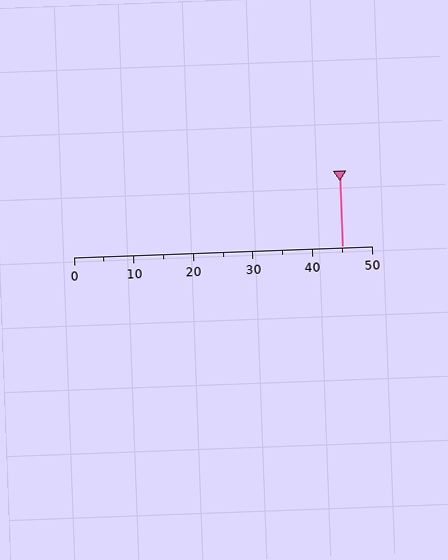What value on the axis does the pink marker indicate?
The marker indicates approximately 45.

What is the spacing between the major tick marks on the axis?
The major ticks are spaced 10 apart.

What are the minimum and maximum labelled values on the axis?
The axis runs from 0 to 50.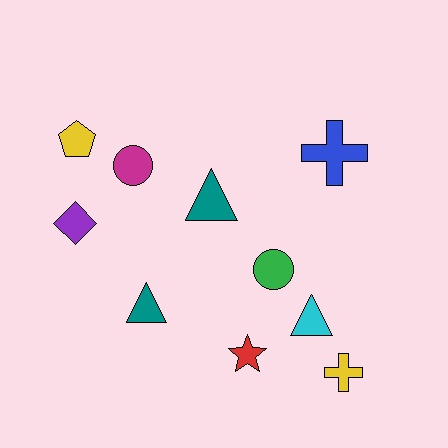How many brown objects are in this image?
There are no brown objects.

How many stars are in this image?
There is 1 star.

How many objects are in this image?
There are 10 objects.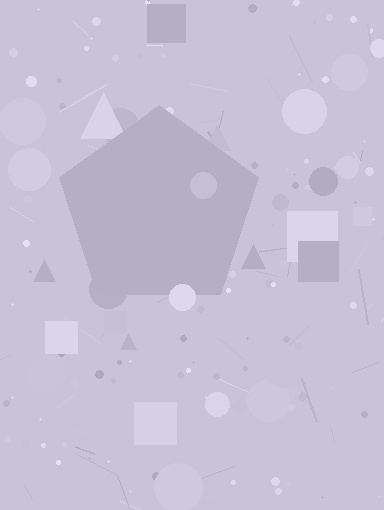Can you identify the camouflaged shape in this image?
The camouflaged shape is a pentagon.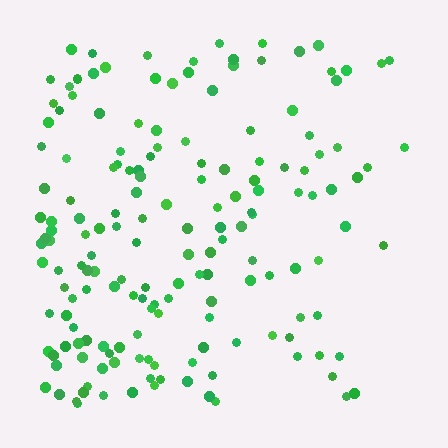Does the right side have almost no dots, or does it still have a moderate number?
Still a moderate number, just noticeably fewer than the left.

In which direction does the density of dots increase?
From right to left, with the left side densest.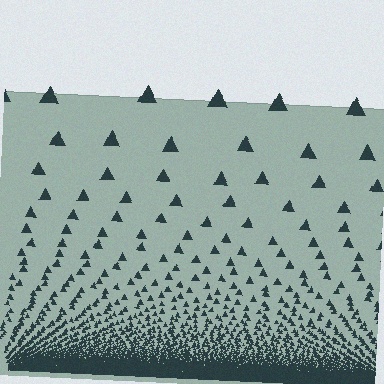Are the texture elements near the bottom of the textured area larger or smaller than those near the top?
Smaller. The gradient is inverted — elements near the bottom are smaller and denser.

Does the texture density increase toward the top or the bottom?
Density increases toward the bottom.